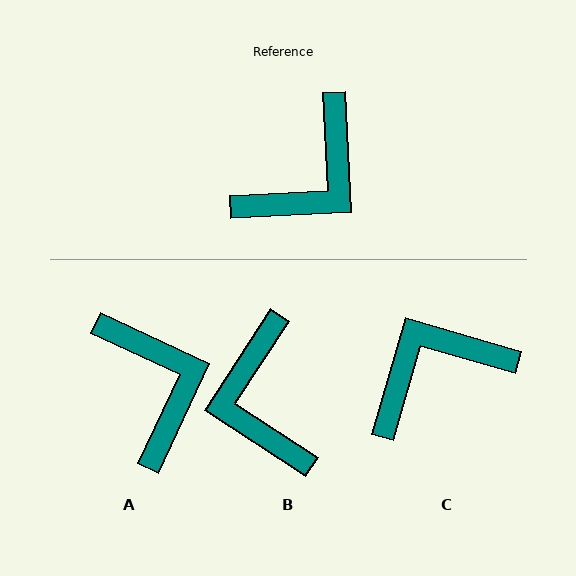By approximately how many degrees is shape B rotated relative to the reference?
Approximately 126 degrees clockwise.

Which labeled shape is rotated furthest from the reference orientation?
C, about 161 degrees away.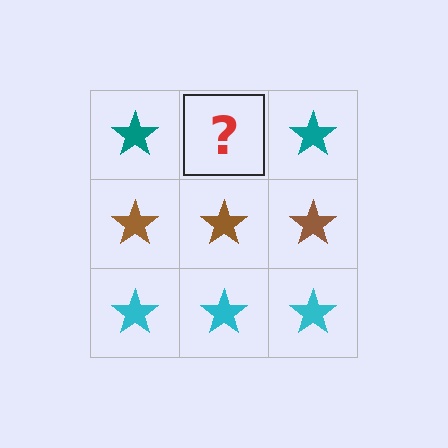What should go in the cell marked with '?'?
The missing cell should contain a teal star.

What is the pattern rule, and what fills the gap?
The rule is that each row has a consistent color. The gap should be filled with a teal star.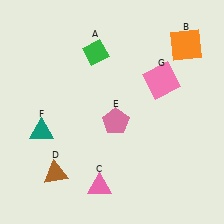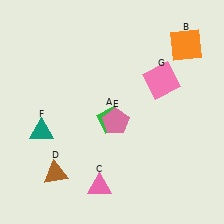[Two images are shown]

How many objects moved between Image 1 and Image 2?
1 object moved between the two images.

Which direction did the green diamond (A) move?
The green diamond (A) moved down.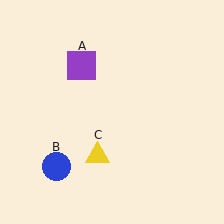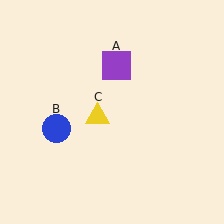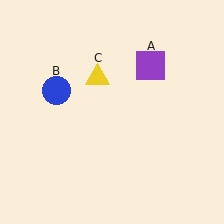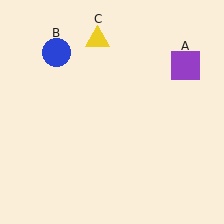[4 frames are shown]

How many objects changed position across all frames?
3 objects changed position: purple square (object A), blue circle (object B), yellow triangle (object C).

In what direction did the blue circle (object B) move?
The blue circle (object B) moved up.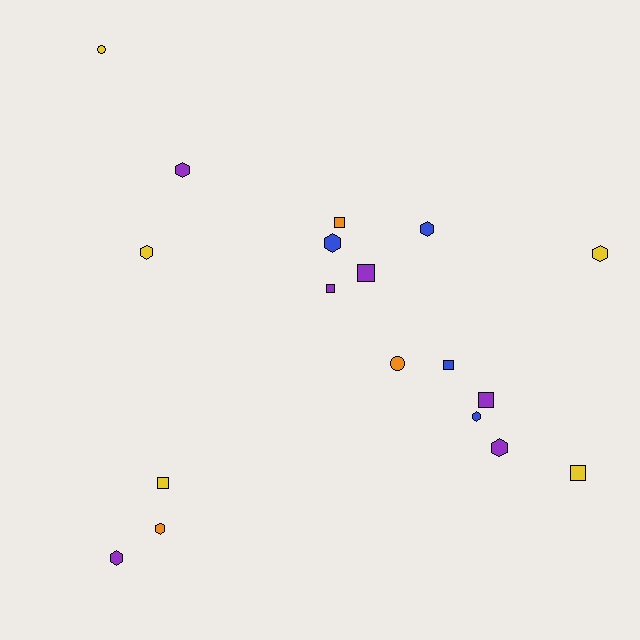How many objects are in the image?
There are 18 objects.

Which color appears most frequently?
Purple, with 6 objects.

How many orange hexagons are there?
There is 1 orange hexagon.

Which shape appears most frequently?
Hexagon, with 9 objects.